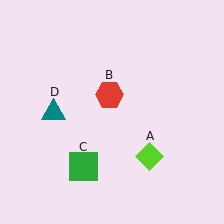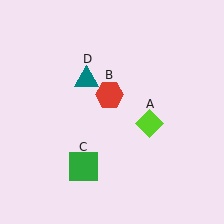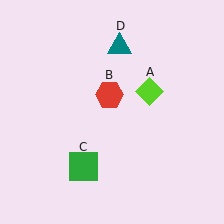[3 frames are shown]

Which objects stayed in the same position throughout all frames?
Red hexagon (object B) and green square (object C) remained stationary.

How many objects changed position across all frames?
2 objects changed position: lime diamond (object A), teal triangle (object D).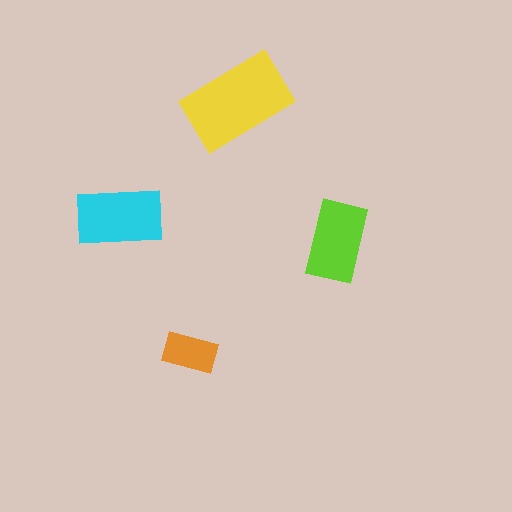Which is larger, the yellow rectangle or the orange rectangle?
The yellow one.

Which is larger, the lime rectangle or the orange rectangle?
The lime one.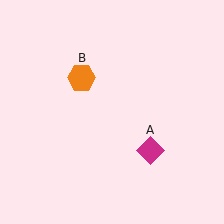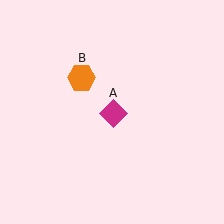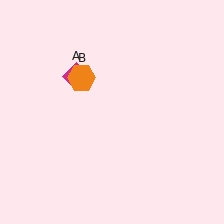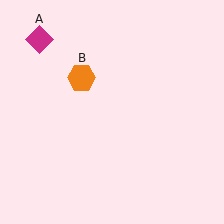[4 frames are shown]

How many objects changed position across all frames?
1 object changed position: magenta diamond (object A).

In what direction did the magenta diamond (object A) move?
The magenta diamond (object A) moved up and to the left.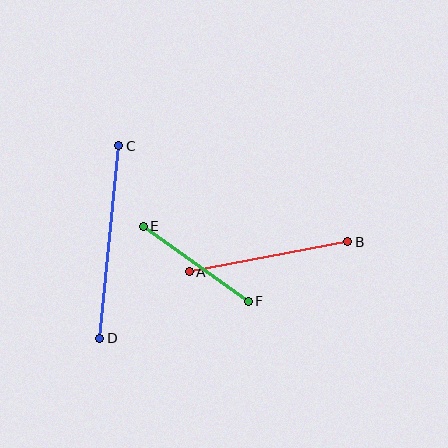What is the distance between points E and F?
The distance is approximately 129 pixels.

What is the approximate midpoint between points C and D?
The midpoint is at approximately (109, 242) pixels.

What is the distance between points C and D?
The distance is approximately 194 pixels.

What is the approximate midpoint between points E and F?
The midpoint is at approximately (196, 264) pixels.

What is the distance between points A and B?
The distance is approximately 161 pixels.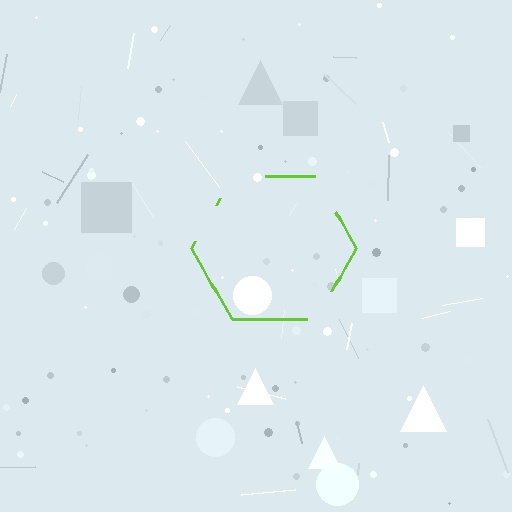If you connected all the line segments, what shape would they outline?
They would outline a hexagon.